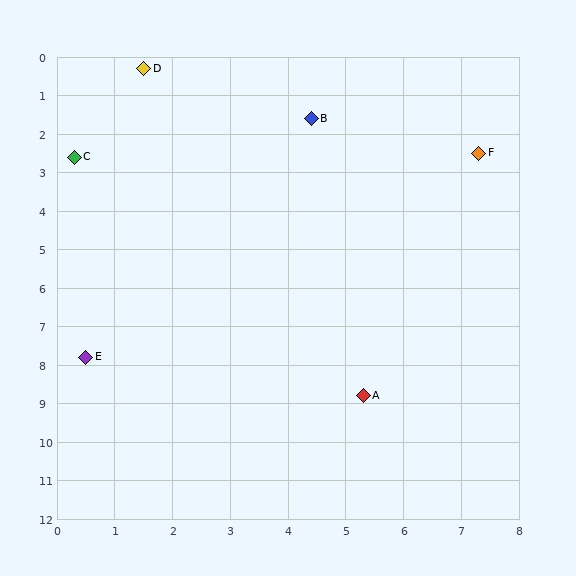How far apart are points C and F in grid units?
Points C and F are about 7.0 grid units apart.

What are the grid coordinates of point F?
Point F is at approximately (7.3, 2.5).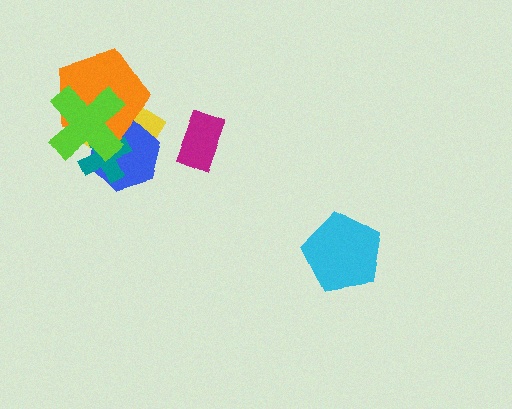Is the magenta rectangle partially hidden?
No, no other shape covers it.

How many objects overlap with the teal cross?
4 objects overlap with the teal cross.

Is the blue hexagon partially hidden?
Yes, it is partially covered by another shape.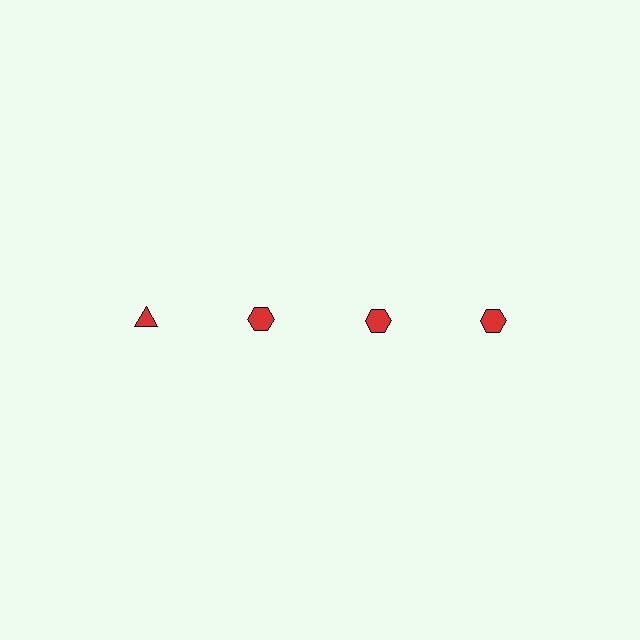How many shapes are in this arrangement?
There are 4 shapes arranged in a grid pattern.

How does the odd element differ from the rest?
It has a different shape: triangle instead of hexagon.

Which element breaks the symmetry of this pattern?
The red triangle in the top row, leftmost column breaks the symmetry. All other shapes are red hexagons.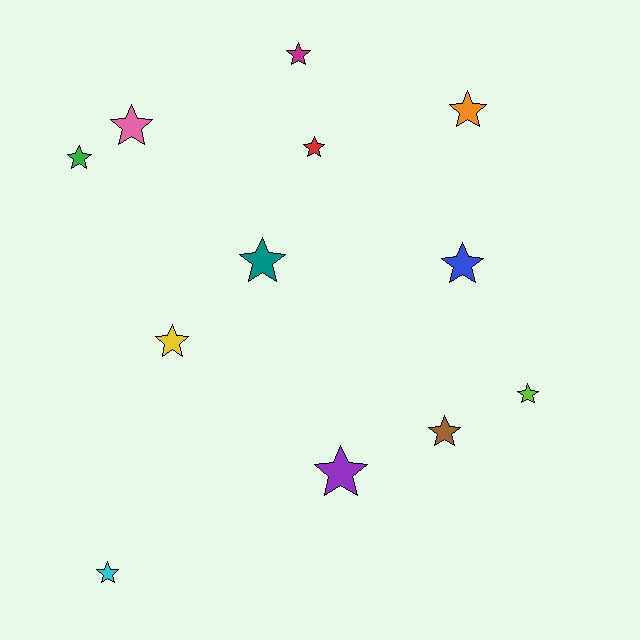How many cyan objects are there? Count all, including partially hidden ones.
There is 1 cyan object.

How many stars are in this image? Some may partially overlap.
There are 12 stars.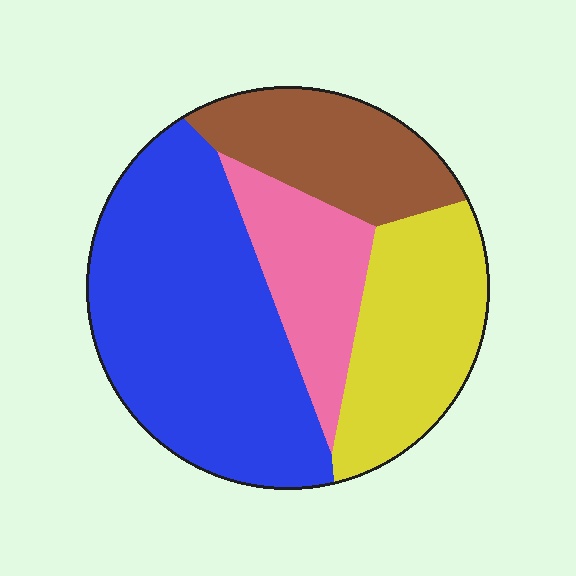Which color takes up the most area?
Blue, at roughly 45%.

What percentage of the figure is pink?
Pink covers around 15% of the figure.